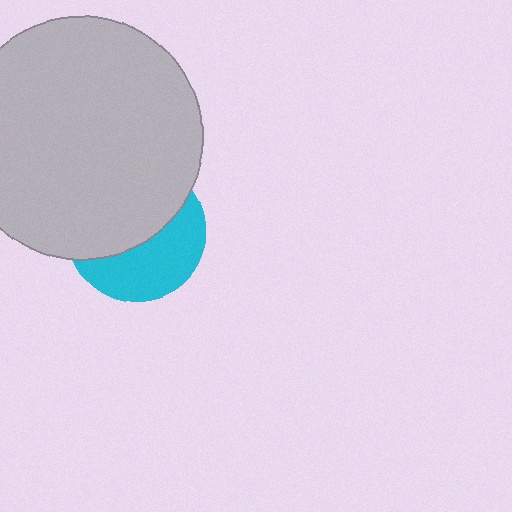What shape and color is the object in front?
The object in front is a light gray circle.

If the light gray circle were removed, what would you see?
You would see the complete cyan circle.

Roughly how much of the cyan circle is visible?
A small part of it is visible (roughly 44%).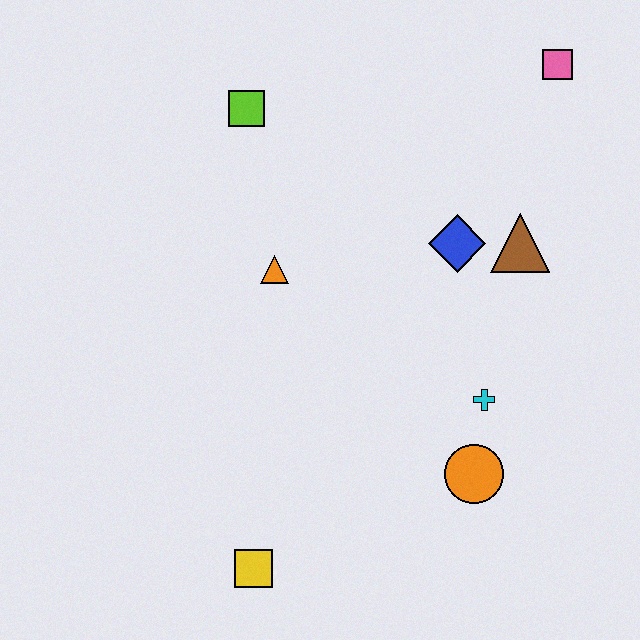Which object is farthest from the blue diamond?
The yellow square is farthest from the blue diamond.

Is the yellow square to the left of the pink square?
Yes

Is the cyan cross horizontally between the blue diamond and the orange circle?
No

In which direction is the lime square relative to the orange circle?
The lime square is above the orange circle.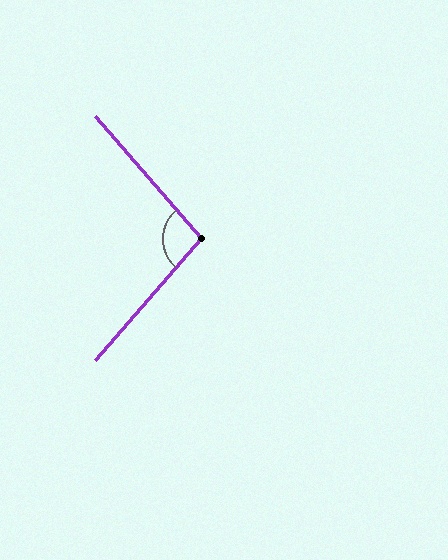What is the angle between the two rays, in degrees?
Approximately 98 degrees.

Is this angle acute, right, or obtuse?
It is obtuse.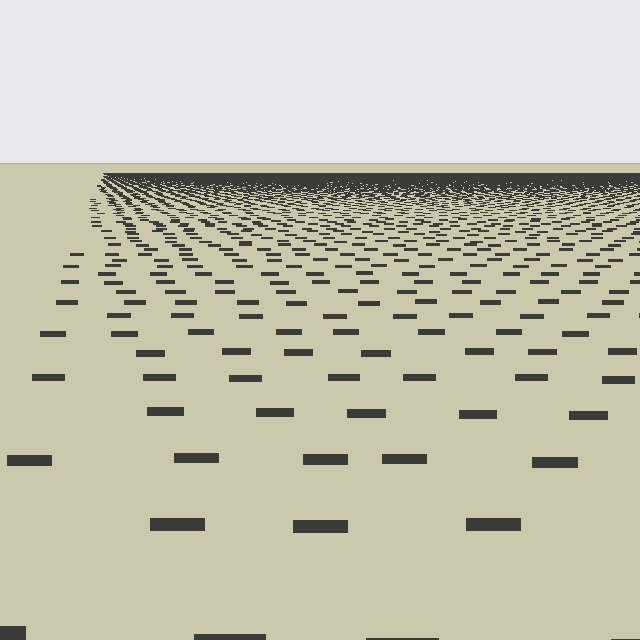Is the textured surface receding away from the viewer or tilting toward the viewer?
The surface is receding away from the viewer. Texture elements get smaller and denser toward the top.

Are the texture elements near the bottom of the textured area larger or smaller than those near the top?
Larger. Near the bottom, elements are closer to the viewer and appear at a bigger on-screen size.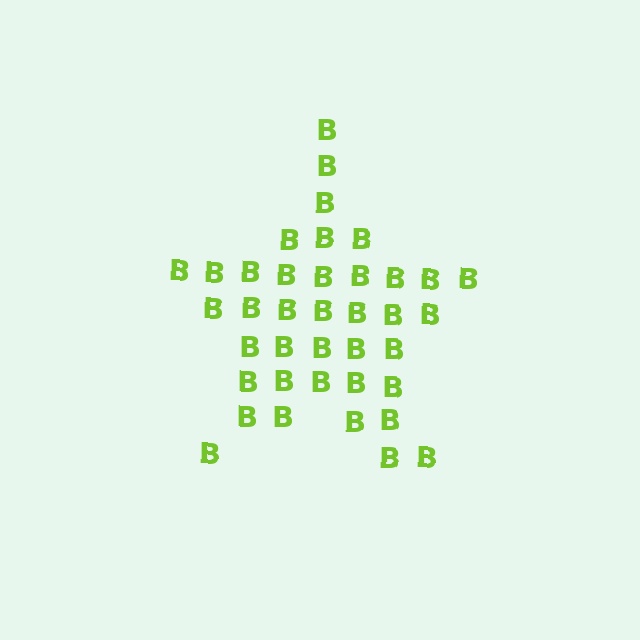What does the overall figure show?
The overall figure shows a star.